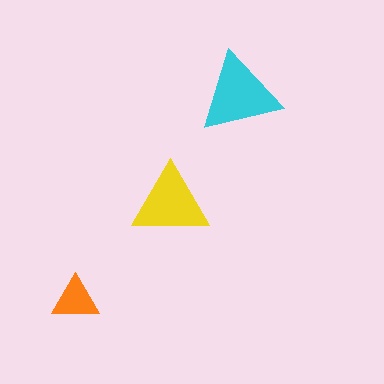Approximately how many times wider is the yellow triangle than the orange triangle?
About 1.5 times wider.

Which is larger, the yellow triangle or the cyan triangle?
The cyan one.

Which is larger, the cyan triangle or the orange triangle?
The cyan one.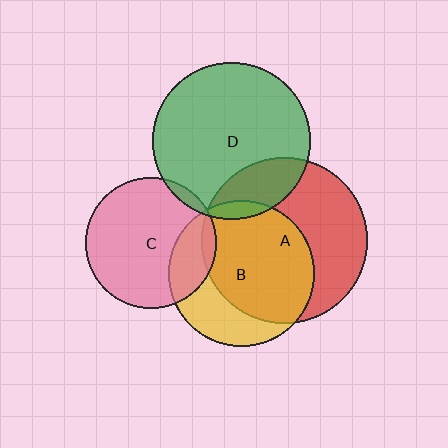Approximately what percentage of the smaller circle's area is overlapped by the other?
Approximately 20%.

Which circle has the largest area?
Circle A (red).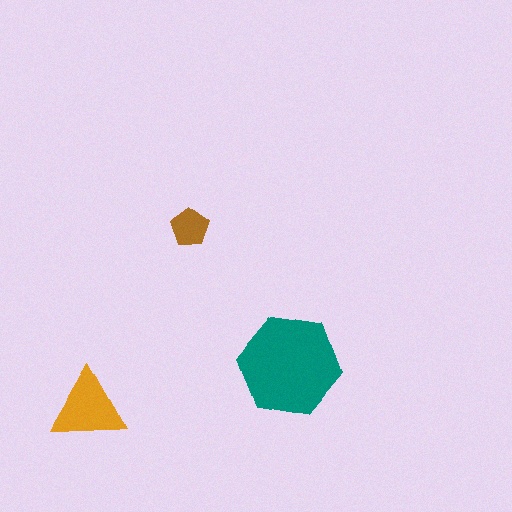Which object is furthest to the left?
The orange triangle is leftmost.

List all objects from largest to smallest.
The teal hexagon, the orange triangle, the brown pentagon.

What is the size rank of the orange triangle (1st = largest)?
2nd.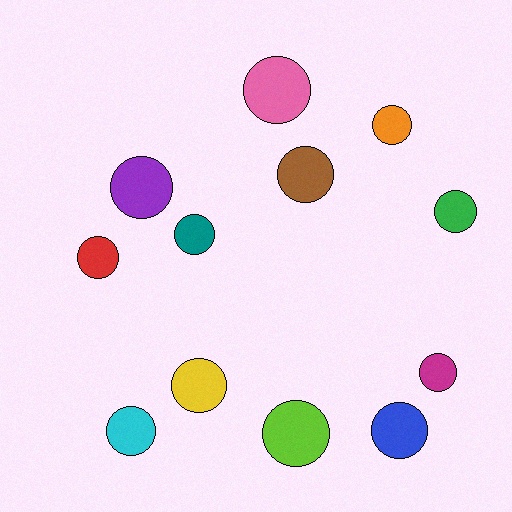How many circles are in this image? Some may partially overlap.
There are 12 circles.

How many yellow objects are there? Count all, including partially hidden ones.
There is 1 yellow object.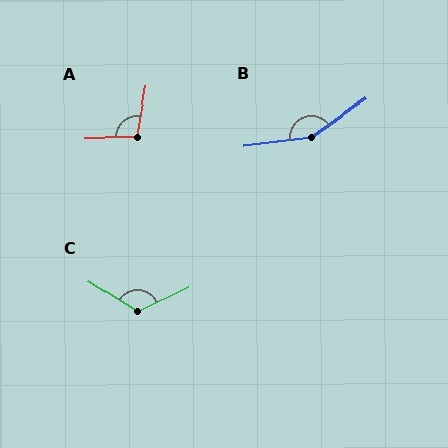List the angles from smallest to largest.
A (101°), C (122°), B (153°).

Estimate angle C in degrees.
Approximately 122 degrees.